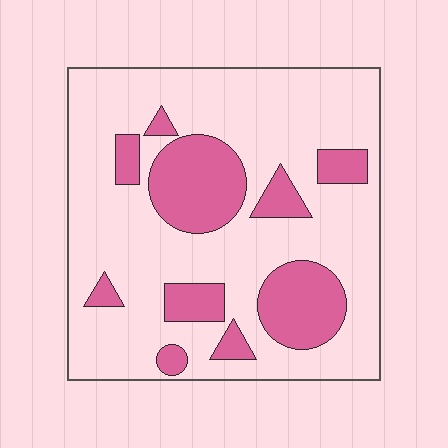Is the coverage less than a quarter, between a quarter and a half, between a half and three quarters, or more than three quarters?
Less than a quarter.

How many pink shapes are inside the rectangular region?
10.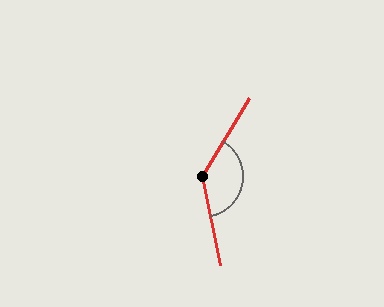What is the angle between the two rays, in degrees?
Approximately 137 degrees.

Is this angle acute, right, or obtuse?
It is obtuse.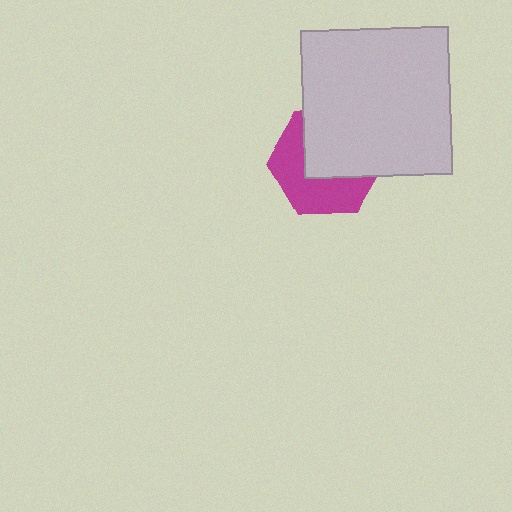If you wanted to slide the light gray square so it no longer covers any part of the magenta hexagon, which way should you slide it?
Slide it toward the upper-right — that is the most direct way to separate the two shapes.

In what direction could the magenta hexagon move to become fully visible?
The magenta hexagon could move toward the lower-left. That would shift it out from behind the light gray square entirely.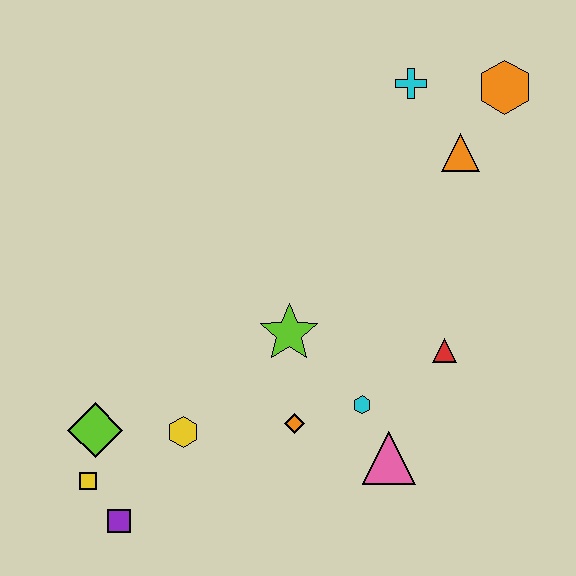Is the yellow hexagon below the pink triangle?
No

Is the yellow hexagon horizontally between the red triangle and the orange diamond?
No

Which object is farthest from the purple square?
The orange hexagon is farthest from the purple square.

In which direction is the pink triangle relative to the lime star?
The pink triangle is below the lime star.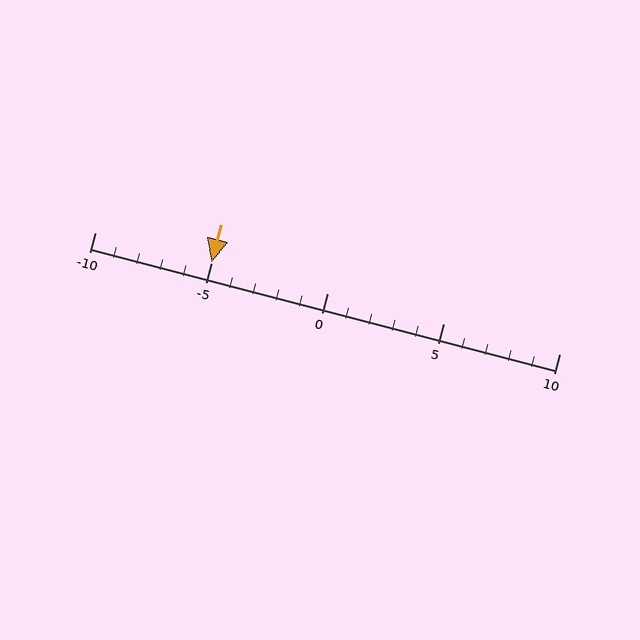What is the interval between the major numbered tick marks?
The major tick marks are spaced 5 units apart.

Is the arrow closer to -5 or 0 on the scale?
The arrow is closer to -5.